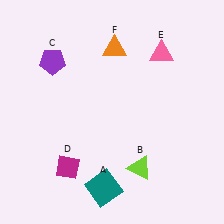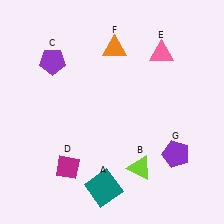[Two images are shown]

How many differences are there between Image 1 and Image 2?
There is 1 difference between the two images.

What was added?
A purple pentagon (G) was added in Image 2.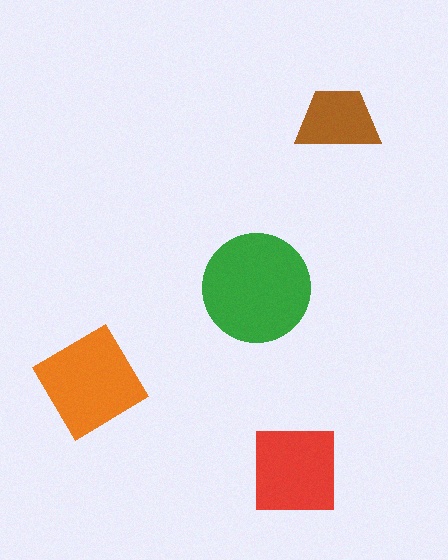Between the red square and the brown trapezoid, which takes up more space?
The red square.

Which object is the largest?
The green circle.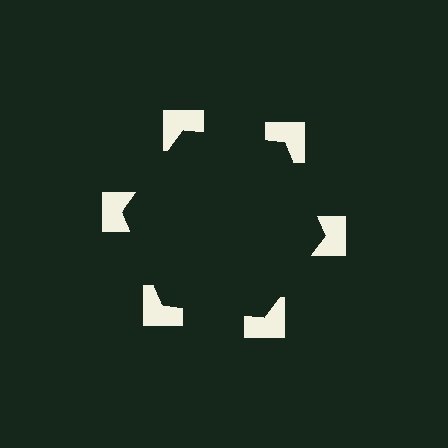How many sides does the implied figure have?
6 sides.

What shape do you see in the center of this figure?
An illusory hexagon — its edges are inferred from the aligned wedge cuts in the notched squares, not physically drawn.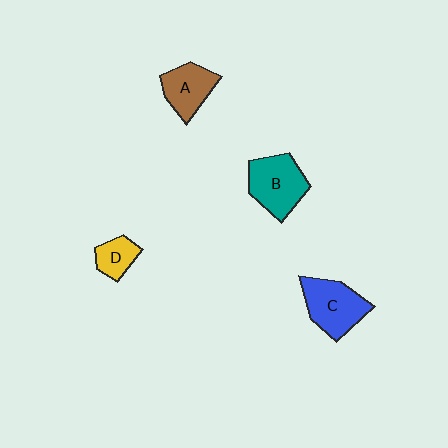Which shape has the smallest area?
Shape D (yellow).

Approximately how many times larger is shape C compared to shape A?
Approximately 1.3 times.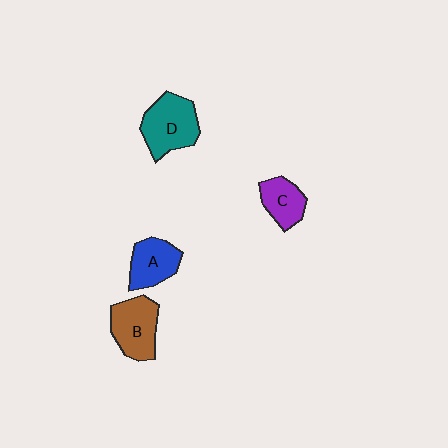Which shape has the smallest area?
Shape C (purple).